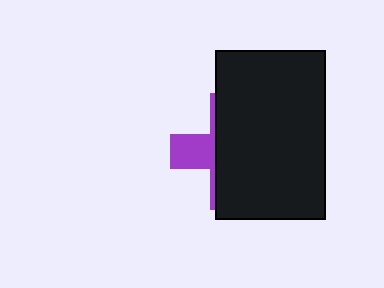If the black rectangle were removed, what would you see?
You would see the complete purple cross.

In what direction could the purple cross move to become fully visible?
The purple cross could move left. That would shift it out from behind the black rectangle entirely.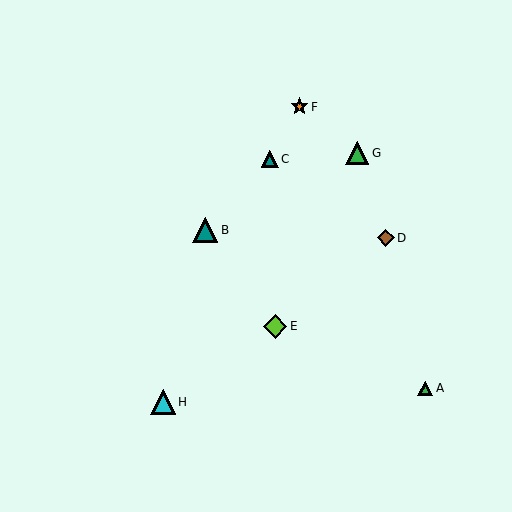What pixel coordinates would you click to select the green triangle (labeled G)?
Click at (357, 153) to select the green triangle G.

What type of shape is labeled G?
Shape G is a green triangle.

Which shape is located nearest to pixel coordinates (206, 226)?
The teal triangle (labeled B) at (205, 230) is nearest to that location.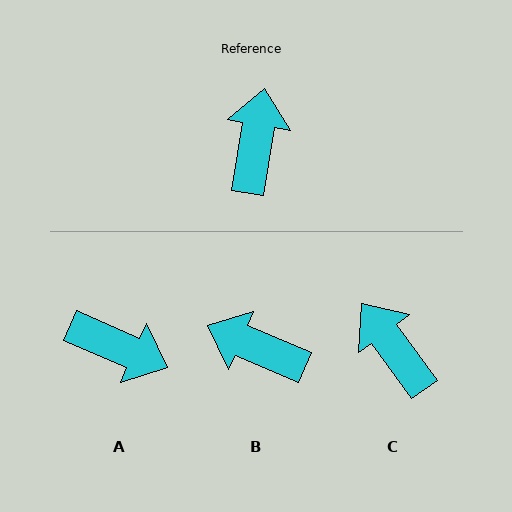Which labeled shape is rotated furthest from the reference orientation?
A, about 104 degrees away.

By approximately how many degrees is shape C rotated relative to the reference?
Approximately 46 degrees counter-clockwise.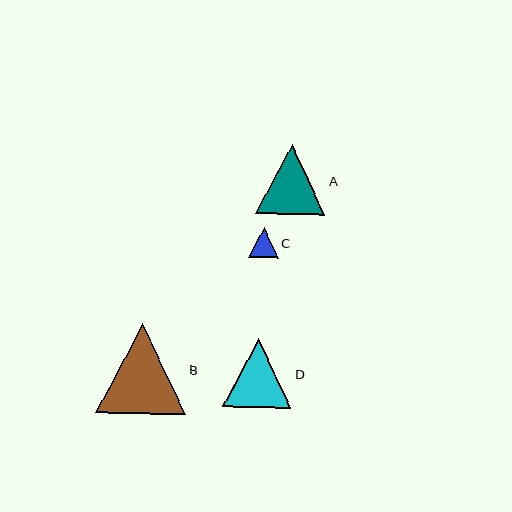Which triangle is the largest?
Triangle B is the largest with a size of approximately 90 pixels.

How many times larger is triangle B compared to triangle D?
Triangle B is approximately 1.3 times the size of triangle D.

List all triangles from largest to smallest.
From largest to smallest: B, A, D, C.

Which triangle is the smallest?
Triangle C is the smallest with a size of approximately 30 pixels.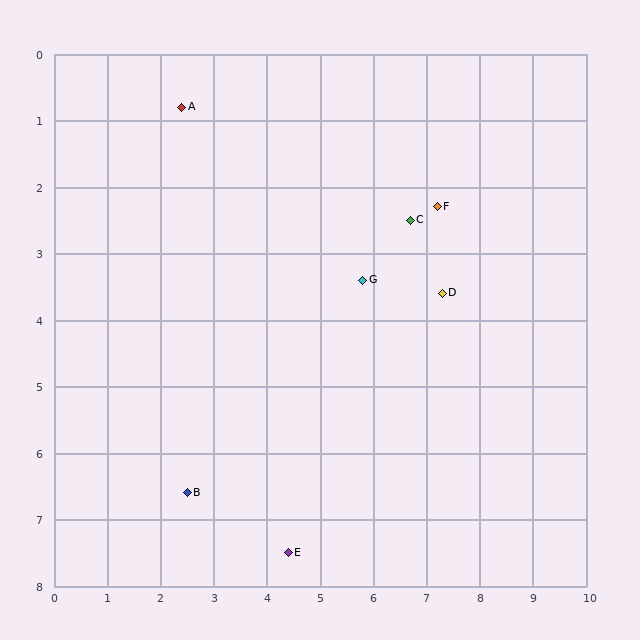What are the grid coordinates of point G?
Point G is at approximately (5.8, 3.4).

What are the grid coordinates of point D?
Point D is at approximately (7.3, 3.6).